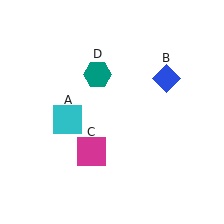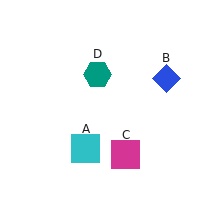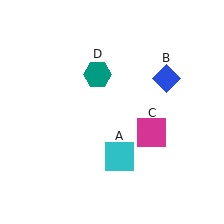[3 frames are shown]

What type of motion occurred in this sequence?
The cyan square (object A), magenta square (object C) rotated counterclockwise around the center of the scene.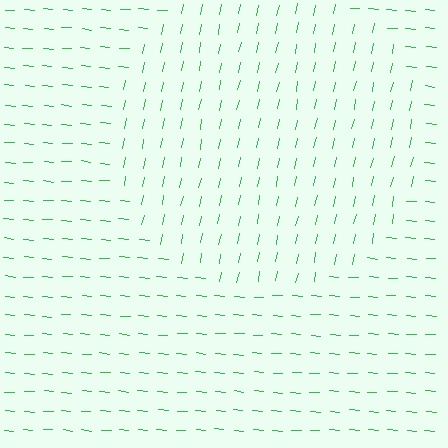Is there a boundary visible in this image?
Yes, there is a texture boundary formed by a change in line orientation.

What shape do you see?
I see a circle.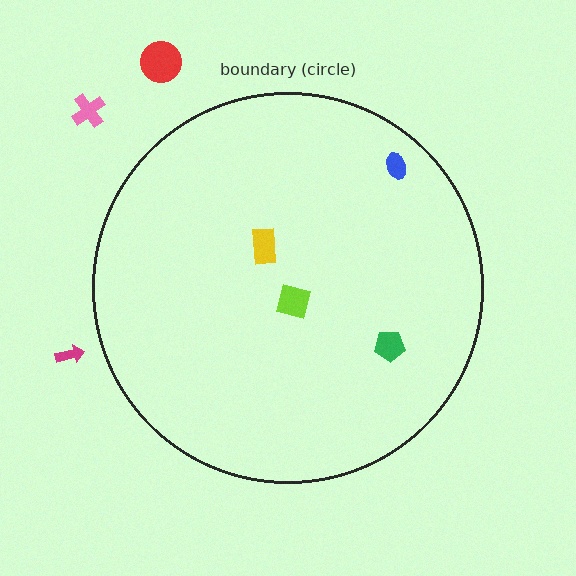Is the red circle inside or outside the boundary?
Outside.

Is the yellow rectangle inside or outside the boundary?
Inside.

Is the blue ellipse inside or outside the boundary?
Inside.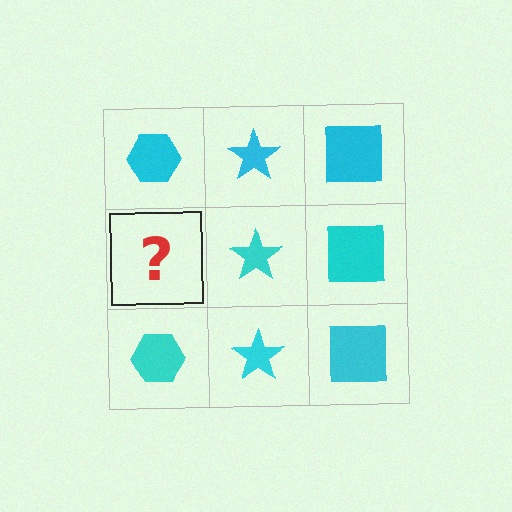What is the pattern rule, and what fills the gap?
The rule is that each column has a consistent shape. The gap should be filled with a cyan hexagon.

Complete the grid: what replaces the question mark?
The question mark should be replaced with a cyan hexagon.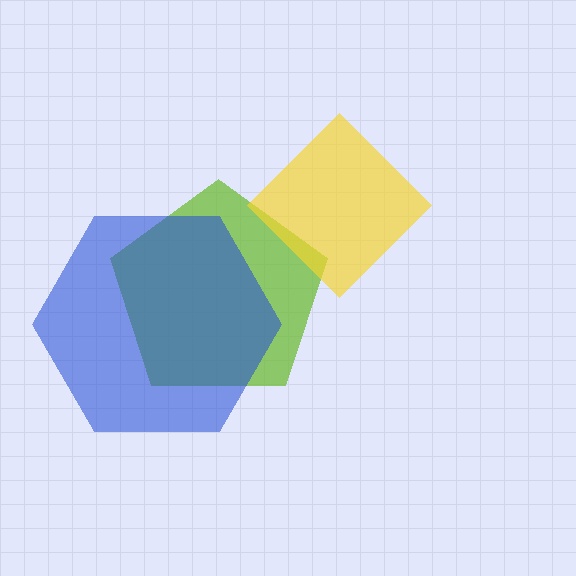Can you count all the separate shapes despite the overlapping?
Yes, there are 3 separate shapes.